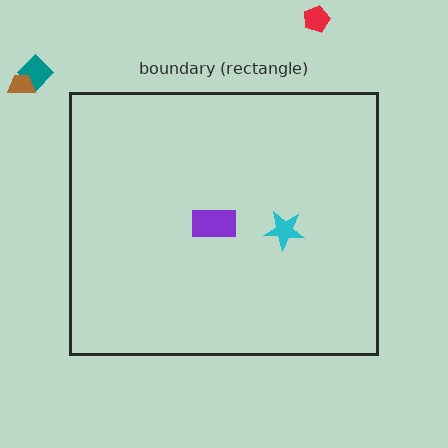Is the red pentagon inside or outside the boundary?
Outside.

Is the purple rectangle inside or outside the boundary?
Inside.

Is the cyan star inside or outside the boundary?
Inside.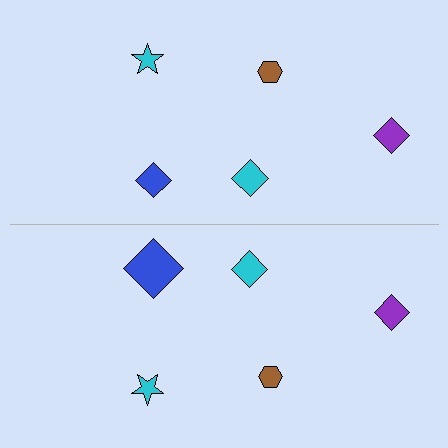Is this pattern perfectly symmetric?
No, the pattern is not perfectly symmetric. The blue diamond on the bottom side has a different size than its mirror counterpart.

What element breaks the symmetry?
The blue diamond on the bottom side has a different size than its mirror counterpart.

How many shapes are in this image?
There are 10 shapes in this image.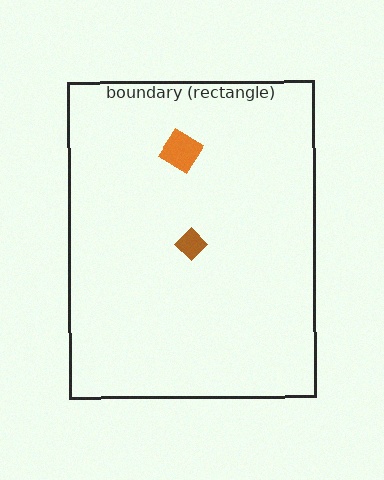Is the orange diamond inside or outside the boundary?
Inside.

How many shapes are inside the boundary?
2 inside, 0 outside.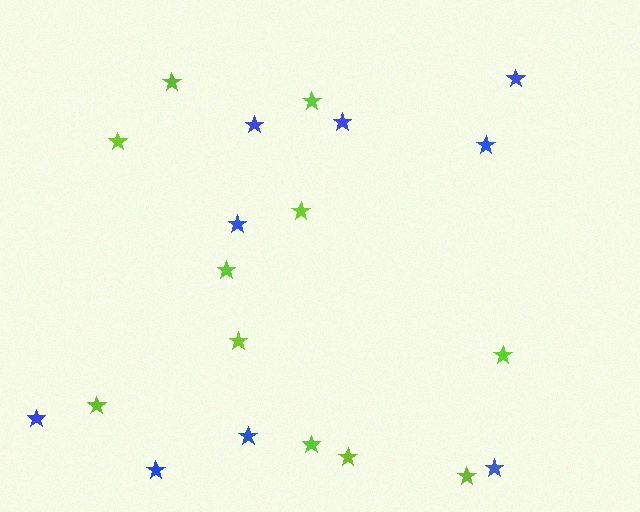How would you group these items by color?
There are 2 groups: one group of lime stars (11) and one group of blue stars (9).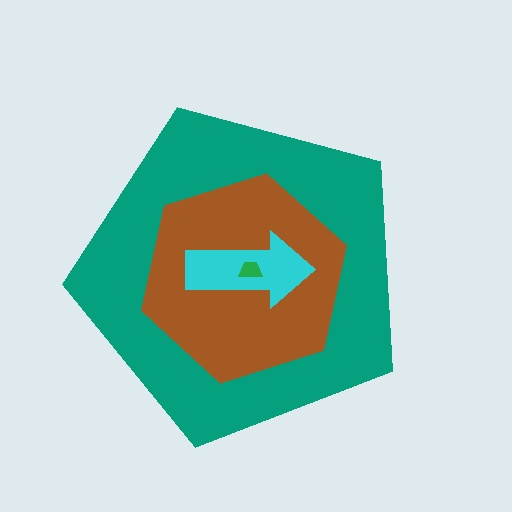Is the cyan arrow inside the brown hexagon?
Yes.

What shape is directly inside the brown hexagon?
The cyan arrow.